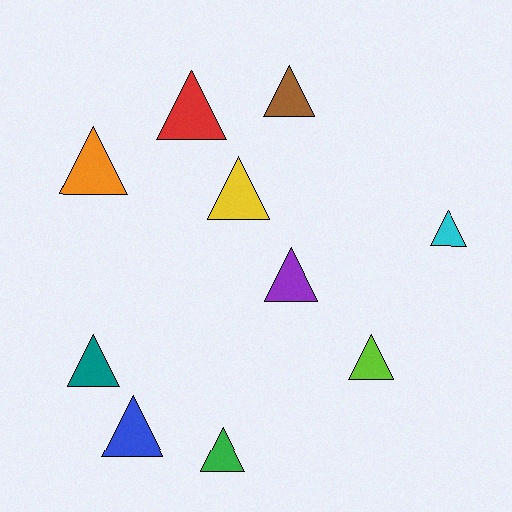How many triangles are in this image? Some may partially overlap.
There are 10 triangles.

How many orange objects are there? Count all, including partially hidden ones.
There is 1 orange object.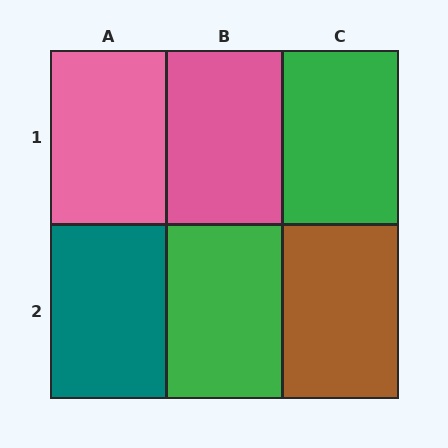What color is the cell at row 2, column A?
Teal.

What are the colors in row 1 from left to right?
Pink, pink, green.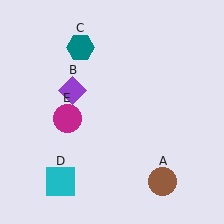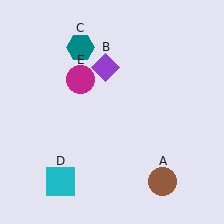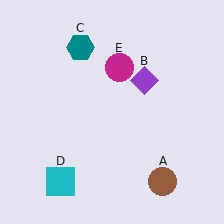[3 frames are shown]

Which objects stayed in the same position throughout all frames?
Brown circle (object A) and teal hexagon (object C) and cyan square (object D) remained stationary.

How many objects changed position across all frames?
2 objects changed position: purple diamond (object B), magenta circle (object E).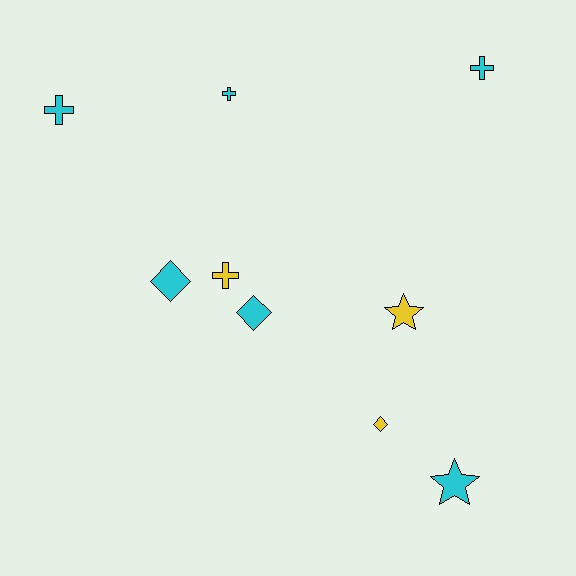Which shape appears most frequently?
Cross, with 4 objects.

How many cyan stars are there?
There is 1 cyan star.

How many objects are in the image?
There are 9 objects.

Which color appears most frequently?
Cyan, with 6 objects.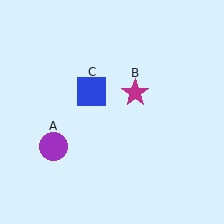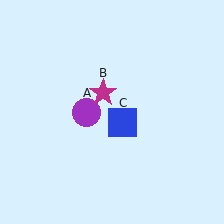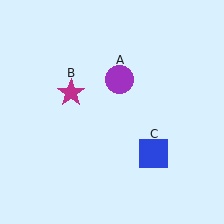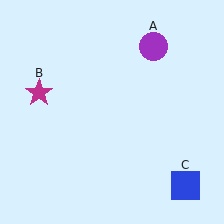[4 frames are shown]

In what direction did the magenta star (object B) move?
The magenta star (object B) moved left.